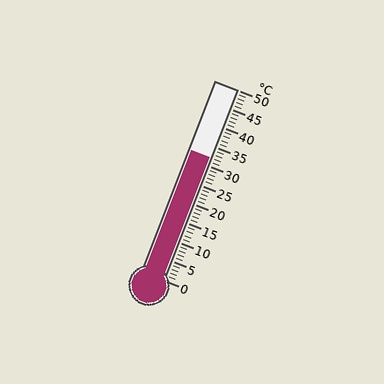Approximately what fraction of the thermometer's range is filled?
The thermometer is filled to approximately 65% of its range.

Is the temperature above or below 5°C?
The temperature is above 5°C.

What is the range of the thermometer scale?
The thermometer scale ranges from 0°C to 50°C.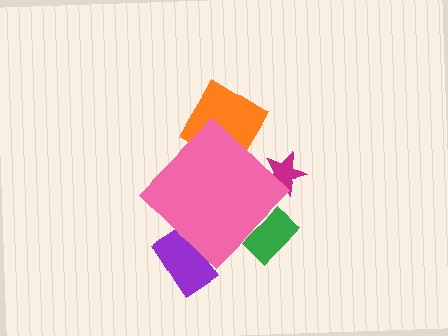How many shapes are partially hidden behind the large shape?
4 shapes are partially hidden.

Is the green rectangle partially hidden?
Yes, the green rectangle is partially hidden behind the pink diamond.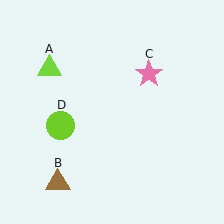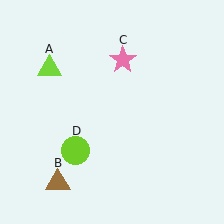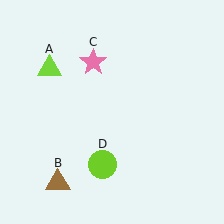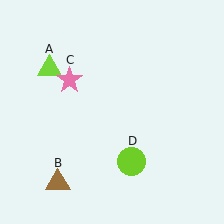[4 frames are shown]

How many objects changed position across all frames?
2 objects changed position: pink star (object C), lime circle (object D).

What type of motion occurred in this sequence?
The pink star (object C), lime circle (object D) rotated counterclockwise around the center of the scene.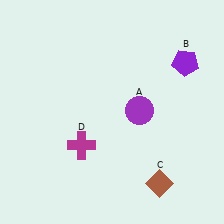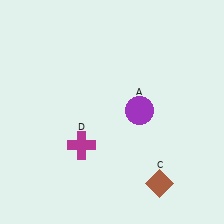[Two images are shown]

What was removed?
The purple pentagon (B) was removed in Image 2.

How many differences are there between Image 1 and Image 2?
There is 1 difference between the two images.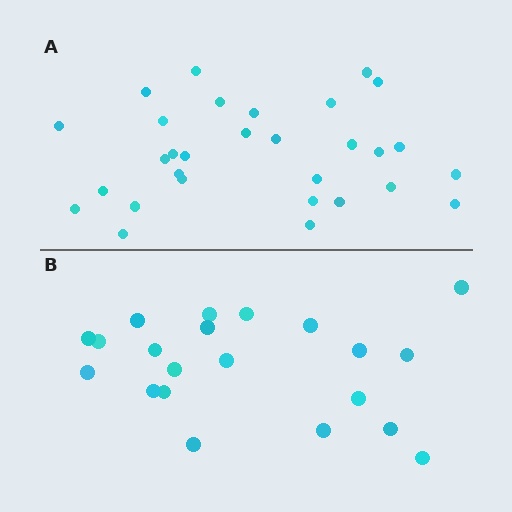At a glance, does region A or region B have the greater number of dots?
Region A (the top region) has more dots.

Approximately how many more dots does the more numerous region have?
Region A has roughly 8 or so more dots than region B.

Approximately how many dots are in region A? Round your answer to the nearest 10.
About 30 dots.